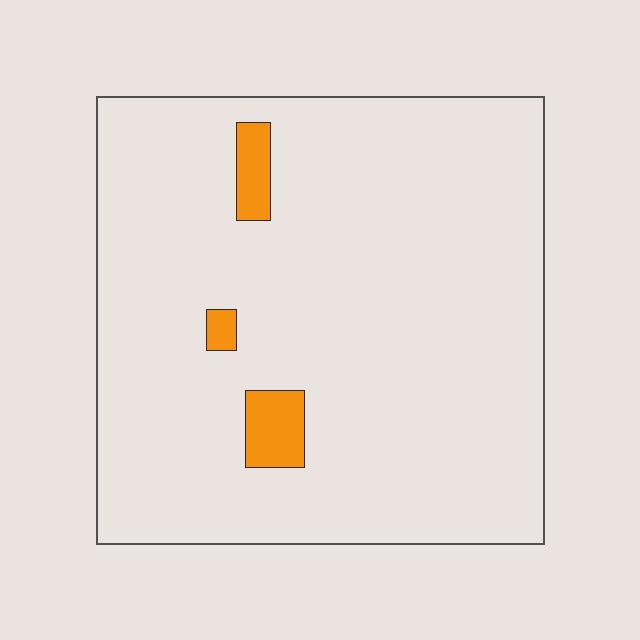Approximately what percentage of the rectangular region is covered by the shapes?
Approximately 5%.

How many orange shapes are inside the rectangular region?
3.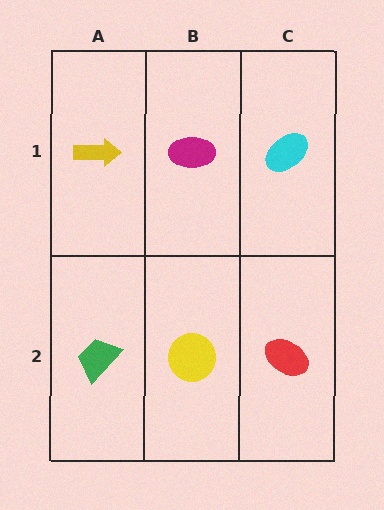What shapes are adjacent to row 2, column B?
A magenta ellipse (row 1, column B), a green trapezoid (row 2, column A), a red ellipse (row 2, column C).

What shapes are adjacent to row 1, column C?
A red ellipse (row 2, column C), a magenta ellipse (row 1, column B).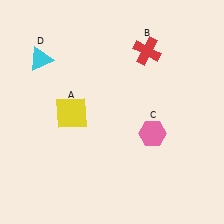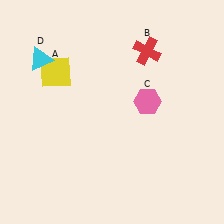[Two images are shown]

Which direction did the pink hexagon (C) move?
The pink hexagon (C) moved up.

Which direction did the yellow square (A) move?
The yellow square (A) moved up.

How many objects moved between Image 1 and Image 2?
2 objects moved between the two images.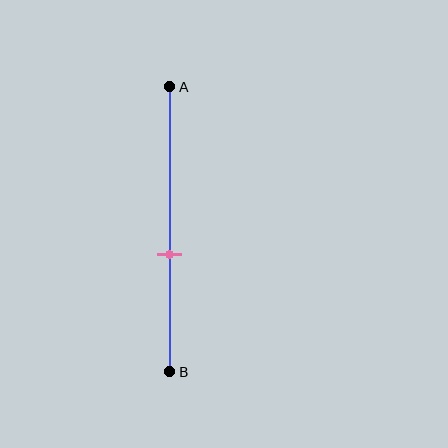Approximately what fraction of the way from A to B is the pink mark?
The pink mark is approximately 60% of the way from A to B.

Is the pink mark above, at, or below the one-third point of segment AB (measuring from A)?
The pink mark is below the one-third point of segment AB.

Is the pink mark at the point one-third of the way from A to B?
No, the mark is at about 60% from A, not at the 33% one-third point.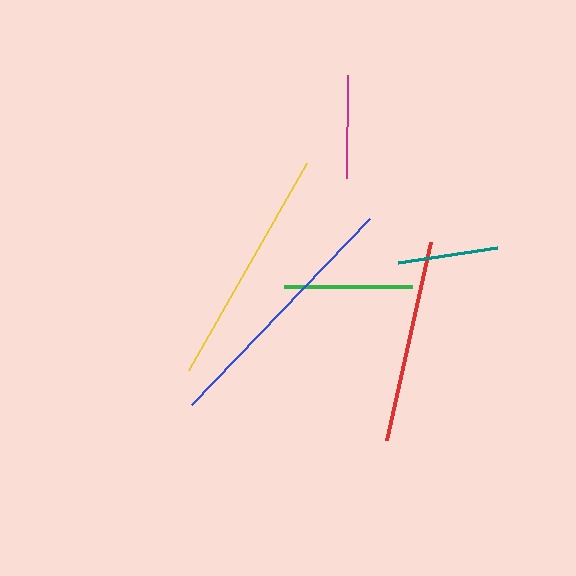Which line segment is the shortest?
The teal line is the shortest at approximately 100 pixels.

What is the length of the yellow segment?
The yellow segment is approximately 238 pixels long.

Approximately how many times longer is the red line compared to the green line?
The red line is approximately 1.6 times the length of the green line.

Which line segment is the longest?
The blue line is the longest at approximately 257 pixels.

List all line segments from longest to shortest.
From longest to shortest: blue, yellow, red, green, magenta, teal.